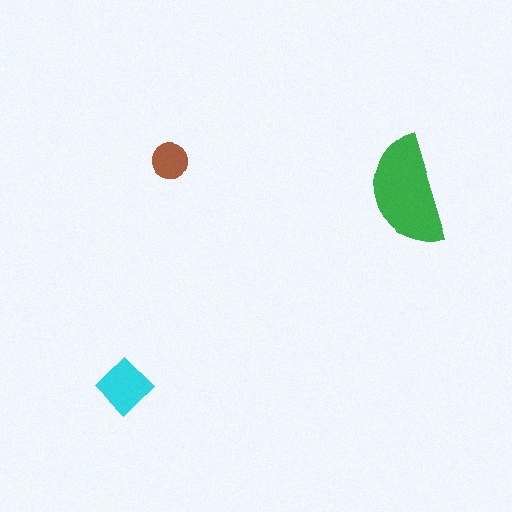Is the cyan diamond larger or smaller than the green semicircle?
Smaller.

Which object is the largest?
The green semicircle.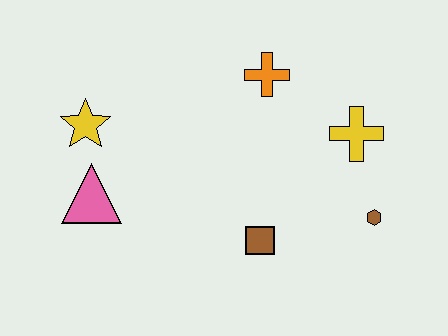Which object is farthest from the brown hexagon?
The yellow star is farthest from the brown hexagon.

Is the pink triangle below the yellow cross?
Yes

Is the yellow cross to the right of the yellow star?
Yes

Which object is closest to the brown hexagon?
The yellow cross is closest to the brown hexagon.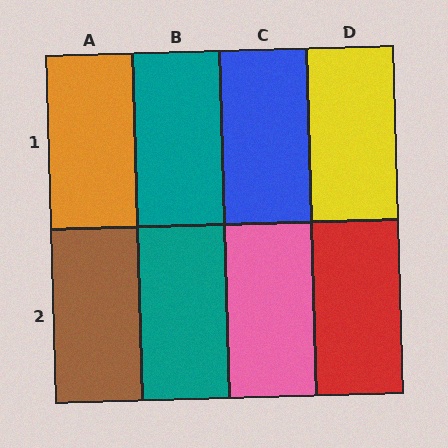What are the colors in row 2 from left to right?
Brown, teal, pink, red.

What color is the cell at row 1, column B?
Teal.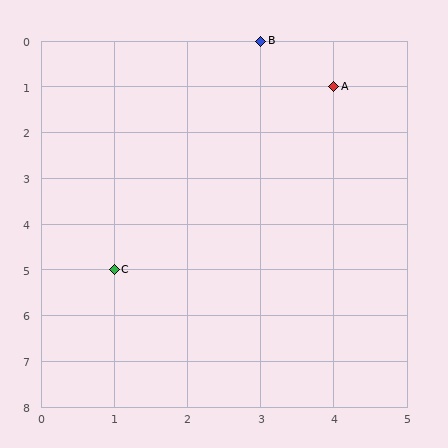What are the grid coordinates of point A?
Point A is at grid coordinates (4, 1).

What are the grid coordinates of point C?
Point C is at grid coordinates (1, 5).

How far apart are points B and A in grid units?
Points B and A are 1 column and 1 row apart (about 1.4 grid units diagonally).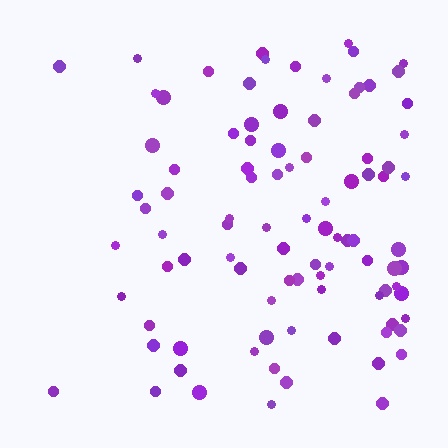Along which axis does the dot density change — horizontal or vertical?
Horizontal.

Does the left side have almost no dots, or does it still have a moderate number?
Still a moderate number, just noticeably fewer than the right.